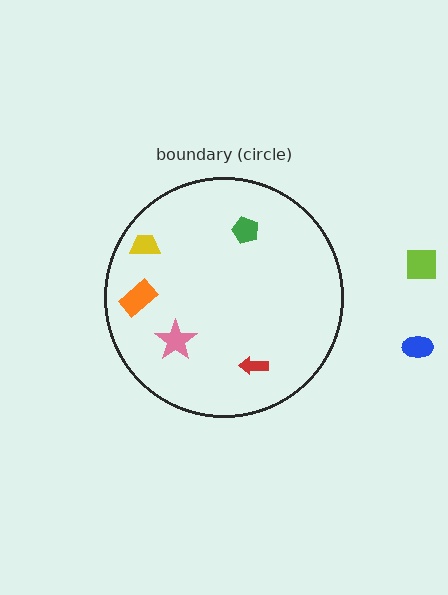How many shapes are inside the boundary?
5 inside, 2 outside.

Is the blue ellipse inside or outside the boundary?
Outside.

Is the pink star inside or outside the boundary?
Inside.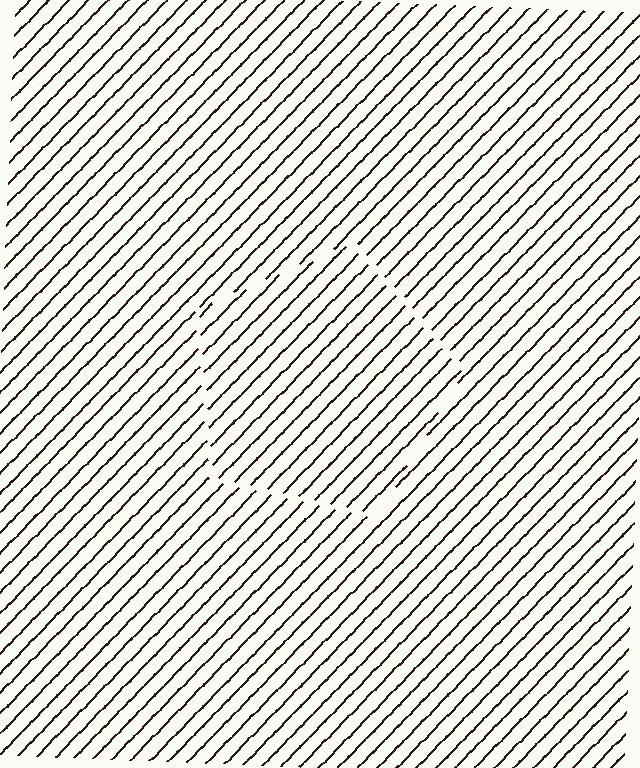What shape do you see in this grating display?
An illusory pentagon. The interior of the shape contains the same grating, shifted by half a period — the contour is defined by the phase discontinuity where line-ends from the inner and outer gratings abut.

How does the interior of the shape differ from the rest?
The interior of the shape contains the same grating, shifted by half a period — the contour is defined by the phase discontinuity where line-ends from the inner and outer gratings abut.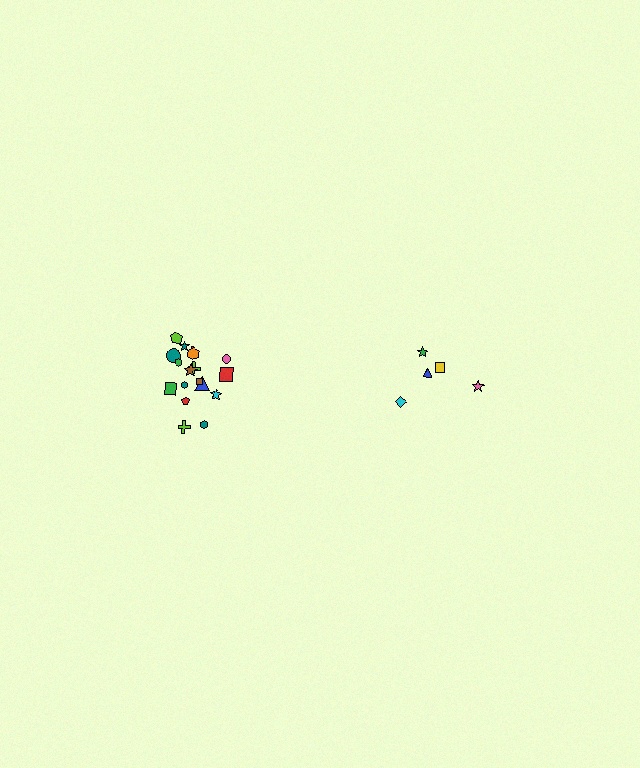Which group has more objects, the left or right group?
The left group.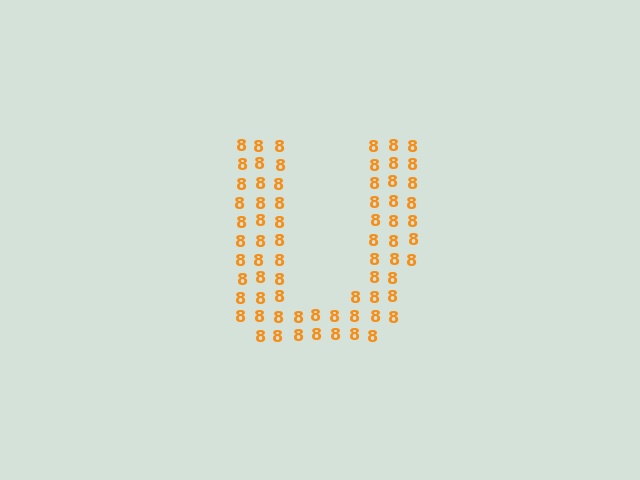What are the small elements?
The small elements are digit 8's.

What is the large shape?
The large shape is the letter U.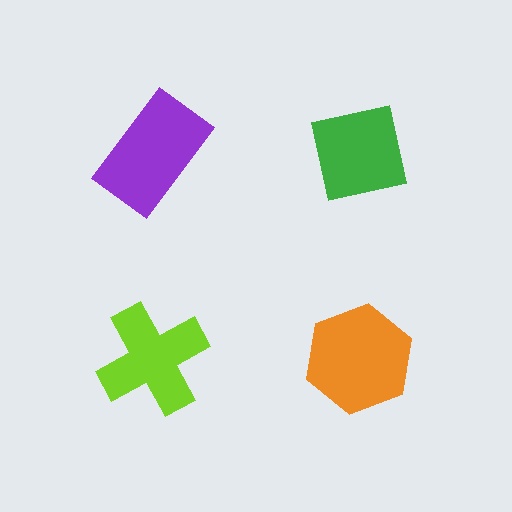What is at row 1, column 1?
A purple rectangle.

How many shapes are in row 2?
2 shapes.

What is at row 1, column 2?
A green square.